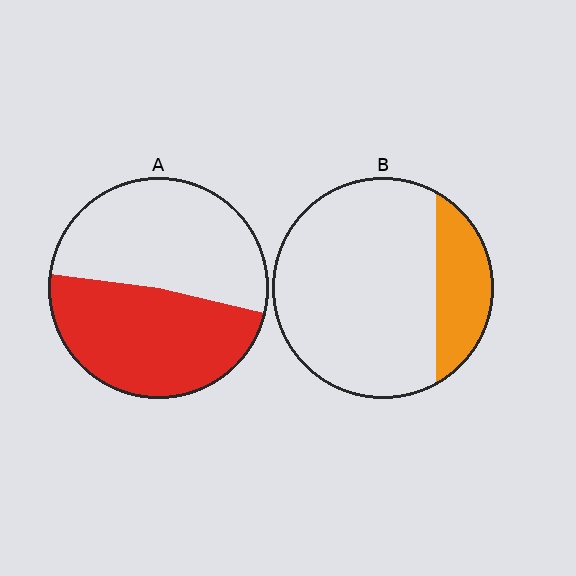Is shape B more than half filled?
No.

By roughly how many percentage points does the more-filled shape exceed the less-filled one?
By roughly 30 percentage points (A over B).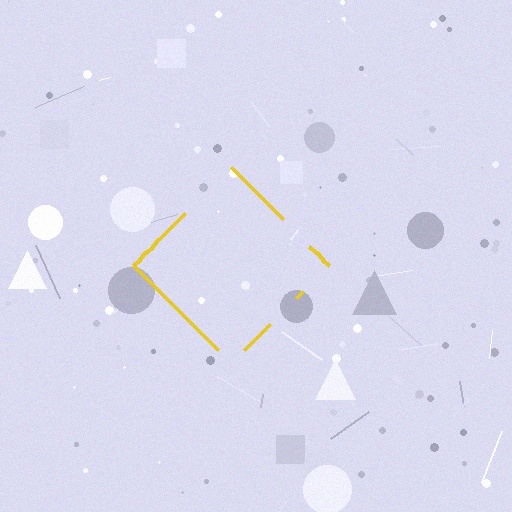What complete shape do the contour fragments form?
The contour fragments form a diamond.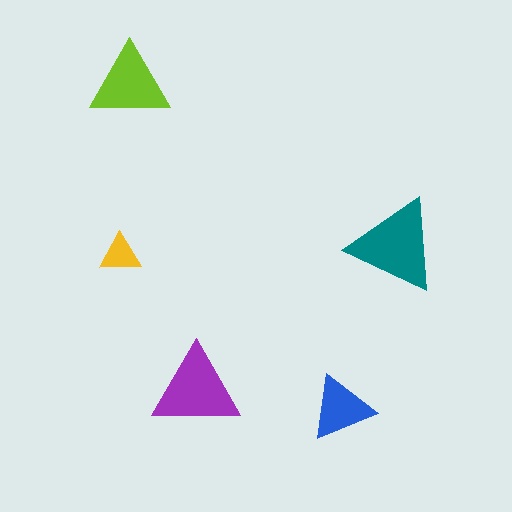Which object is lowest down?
The blue triangle is bottommost.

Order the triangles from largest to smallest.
the teal one, the purple one, the lime one, the blue one, the yellow one.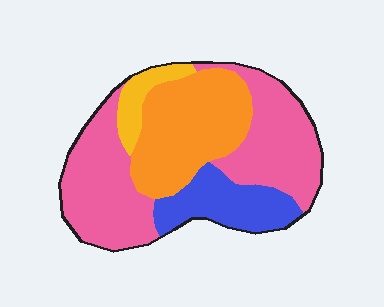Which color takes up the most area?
Pink, at roughly 50%.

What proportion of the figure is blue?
Blue takes up about one sixth (1/6) of the figure.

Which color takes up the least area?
Yellow, at roughly 5%.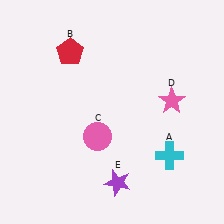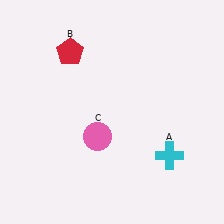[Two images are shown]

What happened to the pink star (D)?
The pink star (D) was removed in Image 2. It was in the top-right area of Image 1.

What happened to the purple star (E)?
The purple star (E) was removed in Image 2. It was in the bottom-right area of Image 1.